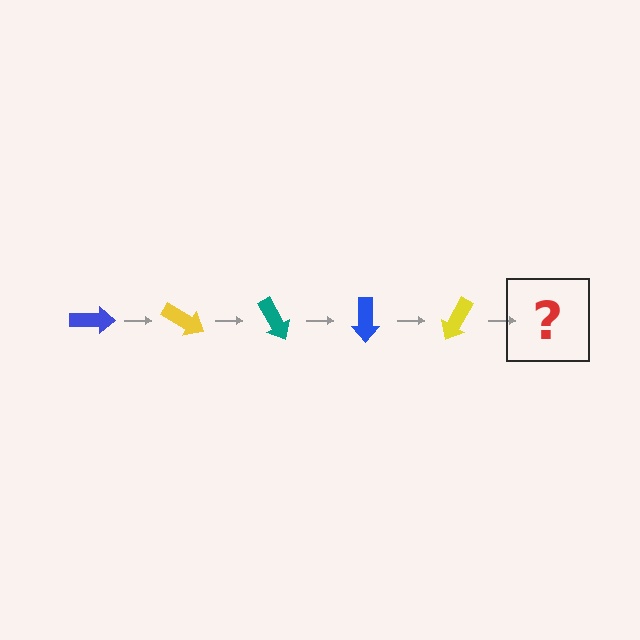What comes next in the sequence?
The next element should be a teal arrow, rotated 150 degrees from the start.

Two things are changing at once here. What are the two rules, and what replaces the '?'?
The two rules are that it rotates 30 degrees each step and the color cycles through blue, yellow, and teal. The '?' should be a teal arrow, rotated 150 degrees from the start.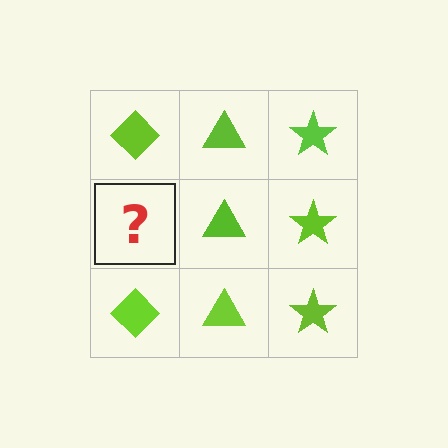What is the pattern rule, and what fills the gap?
The rule is that each column has a consistent shape. The gap should be filled with a lime diamond.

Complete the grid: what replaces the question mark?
The question mark should be replaced with a lime diamond.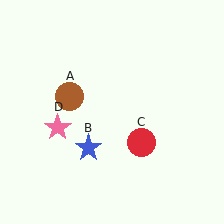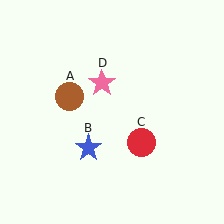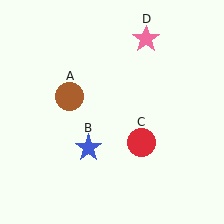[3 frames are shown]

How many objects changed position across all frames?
1 object changed position: pink star (object D).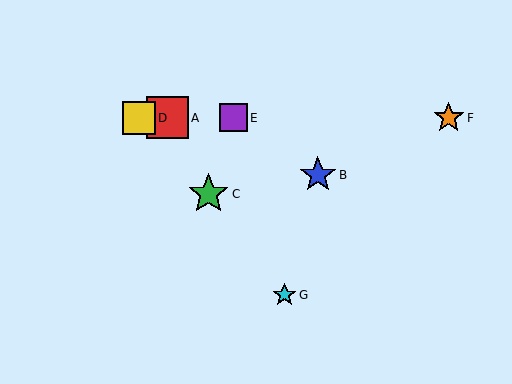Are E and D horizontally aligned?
Yes, both are at y≈118.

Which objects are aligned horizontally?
Objects A, D, E, F are aligned horizontally.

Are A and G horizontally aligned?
No, A is at y≈118 and G is at y≈295.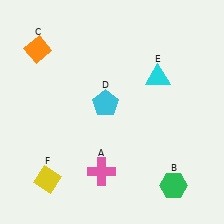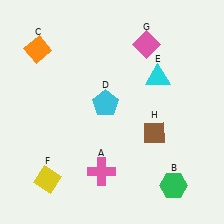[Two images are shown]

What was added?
A pink diamond (G), a brown diamond (H) were added in Image 2.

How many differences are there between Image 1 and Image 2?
There are 2 differences between the two images.